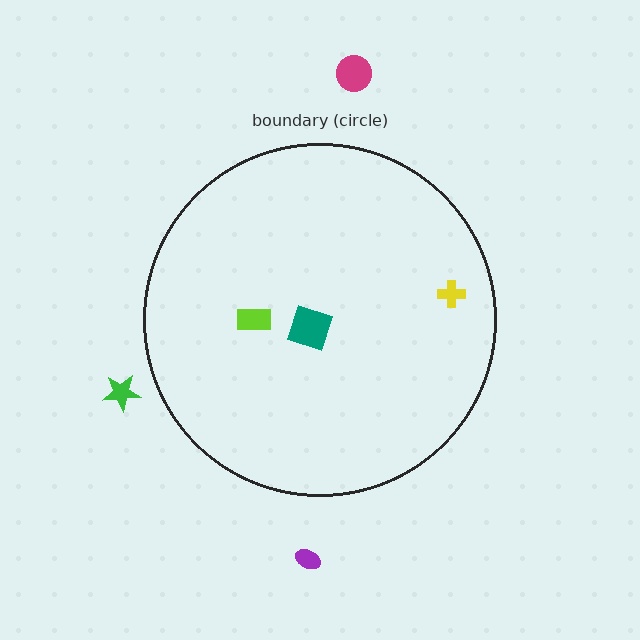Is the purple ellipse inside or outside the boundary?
Outside.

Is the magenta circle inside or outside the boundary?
Outside.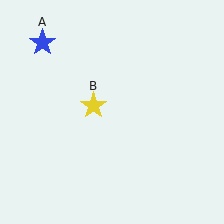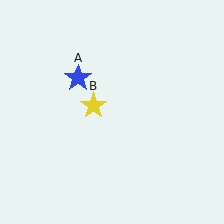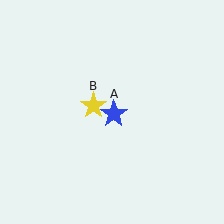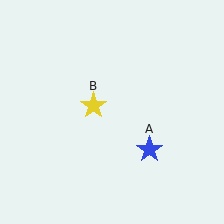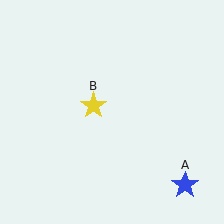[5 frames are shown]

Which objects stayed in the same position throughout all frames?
Yellow star (object B) remained stationary.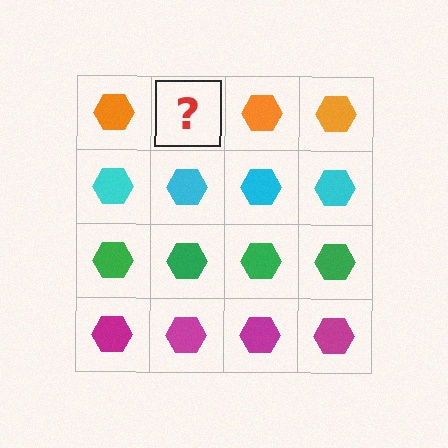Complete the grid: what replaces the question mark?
The question mark should be replaced with an orange hexagon.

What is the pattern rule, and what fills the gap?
The rule is that each row has a consistent color. The gap should be filled with an orange hexagon.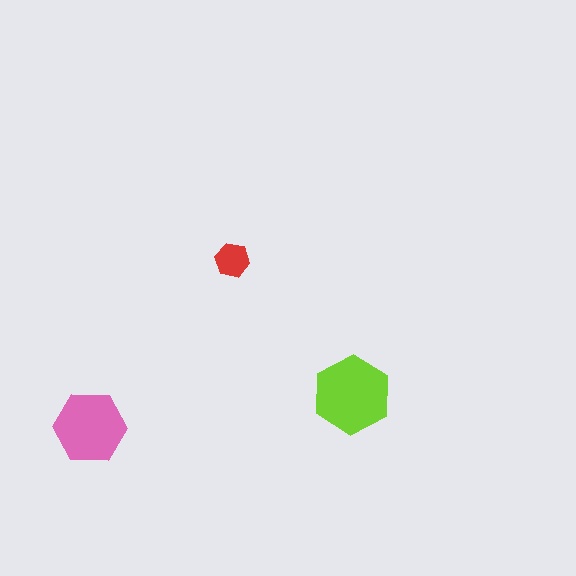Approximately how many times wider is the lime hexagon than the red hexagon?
About 2 times wider.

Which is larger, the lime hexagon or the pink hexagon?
The lime one.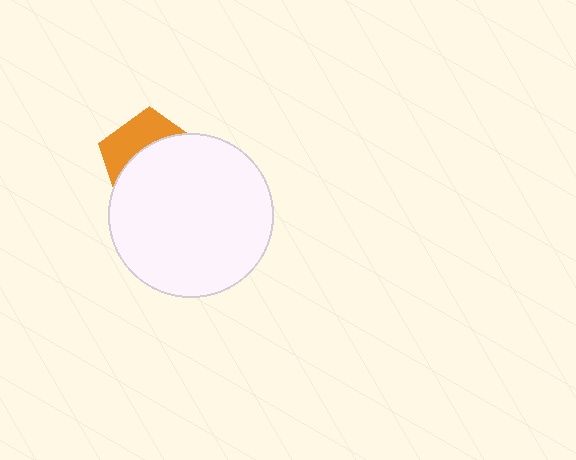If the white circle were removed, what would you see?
You would see the complete orange pentagon.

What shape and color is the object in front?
The object in front is a white circle.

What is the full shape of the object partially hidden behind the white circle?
The partially hidden object is an orange pentagon.